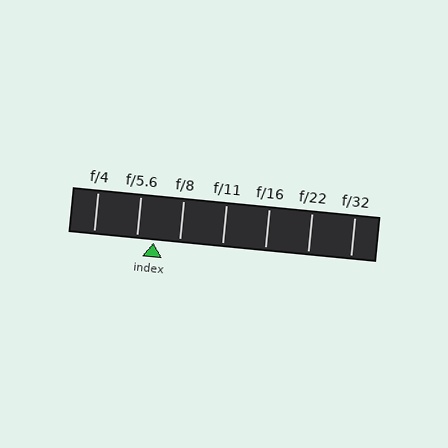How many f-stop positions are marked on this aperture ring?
There are 7 f-stop positions marked.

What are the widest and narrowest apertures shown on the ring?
The widest aperture shown is f/4 and the narrowest is f/32.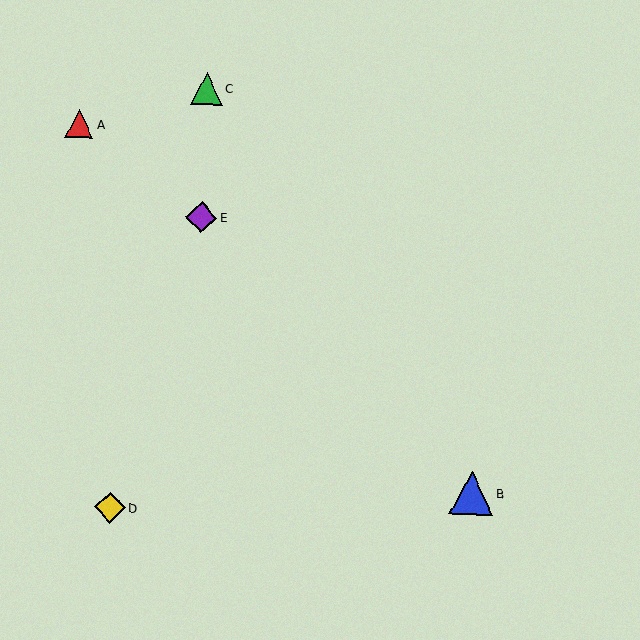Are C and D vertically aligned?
No, C is at x≈207 and D is at x≈110.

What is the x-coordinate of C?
Object C is at x≈207.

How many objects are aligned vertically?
2 objects (C, E) are aligned vertically.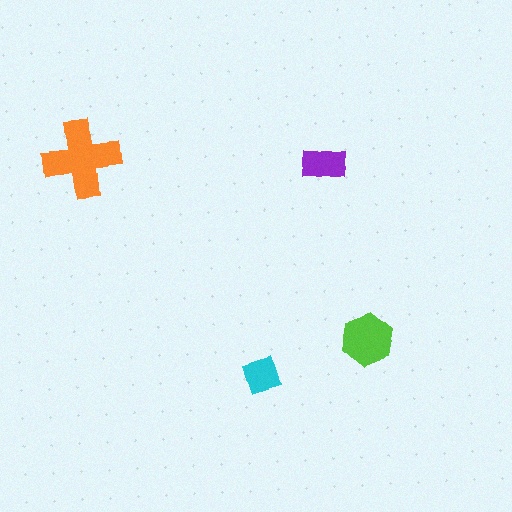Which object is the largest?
The orange cross.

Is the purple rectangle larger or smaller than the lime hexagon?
Smaller.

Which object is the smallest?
The cyan diamond.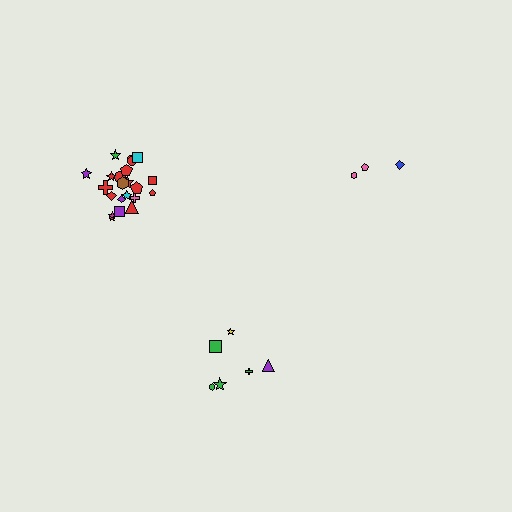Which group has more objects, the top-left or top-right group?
The top-left group.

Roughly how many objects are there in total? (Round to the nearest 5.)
Roughly 30 objects in total.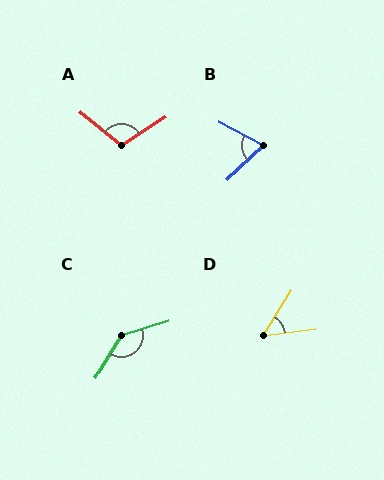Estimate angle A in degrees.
Approximately 109 degrees.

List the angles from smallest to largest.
D (51°), B (71°), A (109°), C (138°).